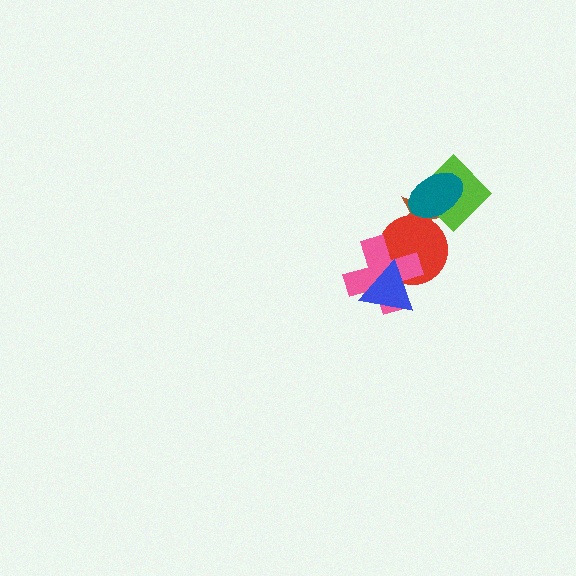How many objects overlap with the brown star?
3 objects overlap with the brown star.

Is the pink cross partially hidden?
Yes, it is partially covered by another shape.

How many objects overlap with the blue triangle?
2 objects overlap with the blue triangle.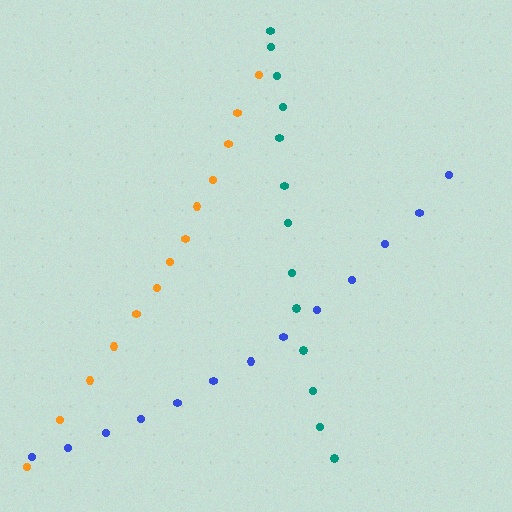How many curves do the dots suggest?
There are 3 distinct paths.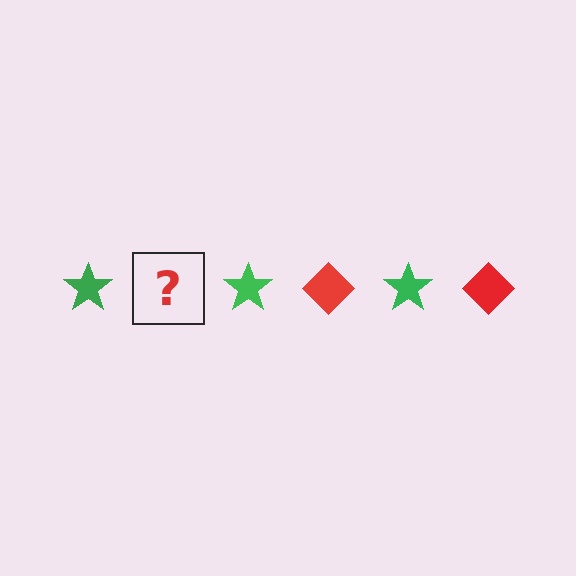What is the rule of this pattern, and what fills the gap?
The rule is that the pattern alternates between green star and red diamond. The gap should be filled with a red diamond.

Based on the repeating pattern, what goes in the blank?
The blank should be a red diamond.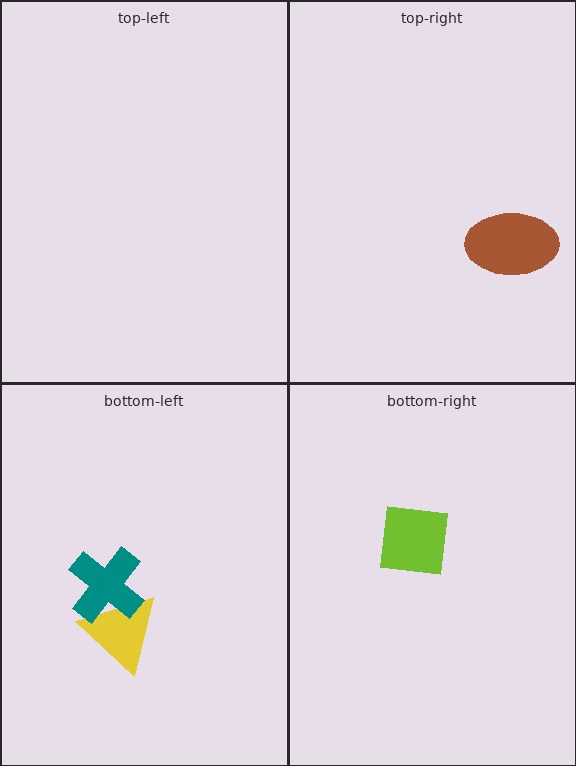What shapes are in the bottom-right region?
The lime square.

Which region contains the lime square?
The bottom-right region.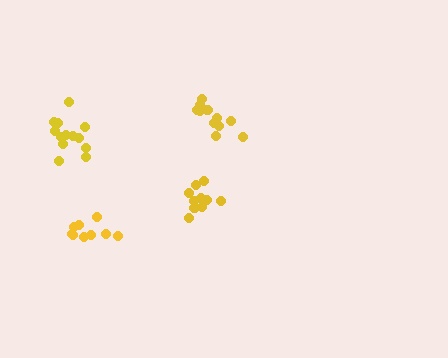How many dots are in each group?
Group 1: 12 dots, Group 2: 11 dots, Group 3: 13 dots, Group 4: 9 dots (45 total).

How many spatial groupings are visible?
There are 4 spatial groupings.